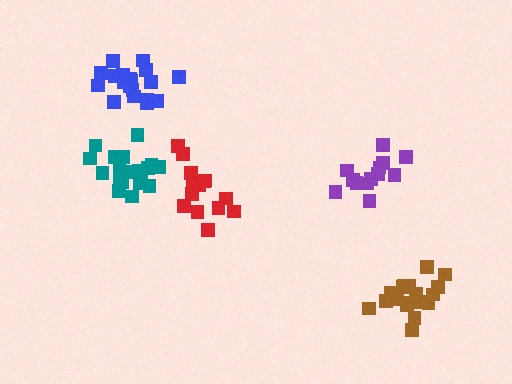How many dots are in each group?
Group 1: 16 dots, Group 2: 13 dots, Group 3: 19 dots, Group 4: 19 dots, Group 5: 19 dots (86 total).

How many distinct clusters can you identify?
There are 5 distinct clusters.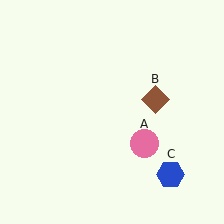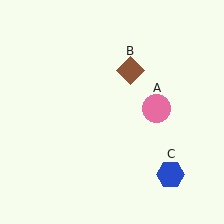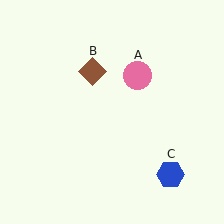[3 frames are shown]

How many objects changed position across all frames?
2 objects changed position: pink circle (object A), brown diamond (object B).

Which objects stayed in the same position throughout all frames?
Blue hexagon (object C) remained stationary.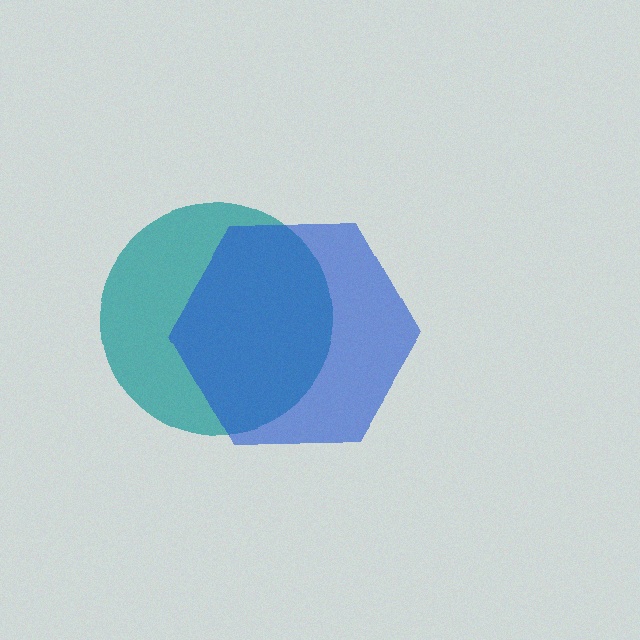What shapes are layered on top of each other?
The layered shapes are: a teal circle, a blue hexagon.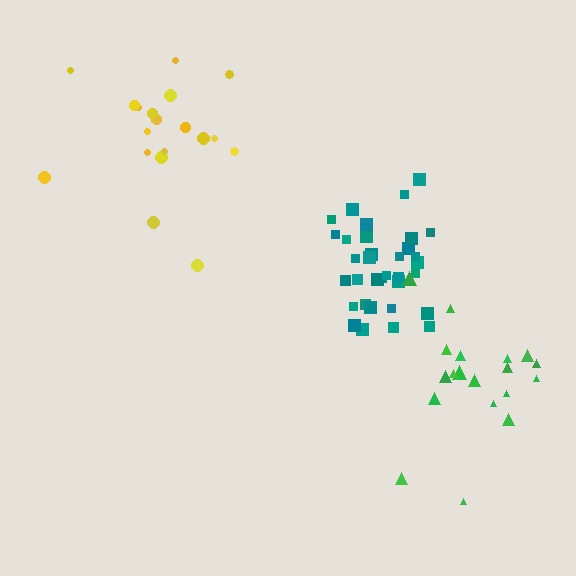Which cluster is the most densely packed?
Teal.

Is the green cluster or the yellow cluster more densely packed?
Yellow.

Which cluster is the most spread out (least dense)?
Green.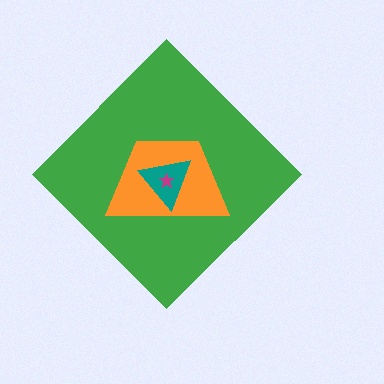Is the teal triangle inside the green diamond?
Yes.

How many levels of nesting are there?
4.